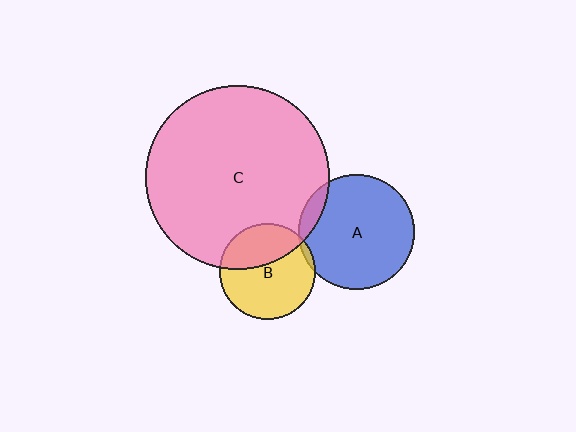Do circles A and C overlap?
Yes.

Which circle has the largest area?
Circle C (pink).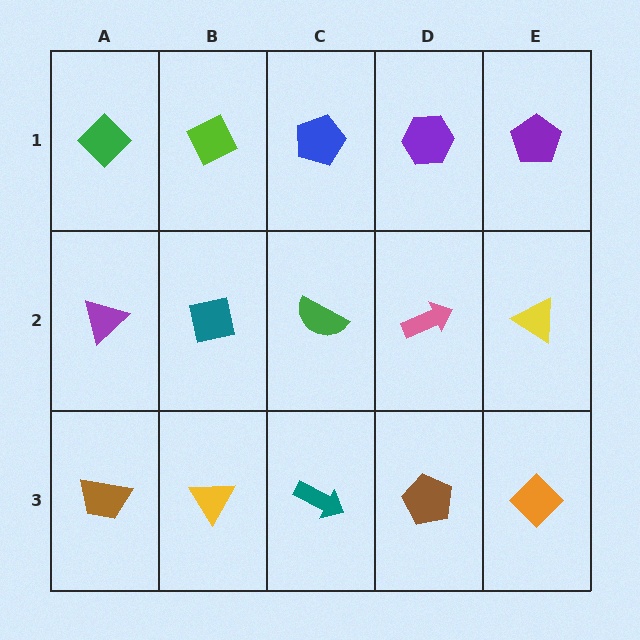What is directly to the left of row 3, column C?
A yellow triangle.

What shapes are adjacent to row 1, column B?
A teal square (row 2, column B), a green diamond (row 1, column A), a blue pentagon (row 1, column C).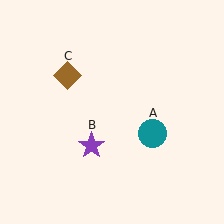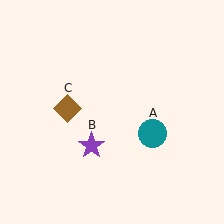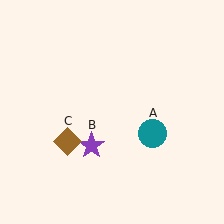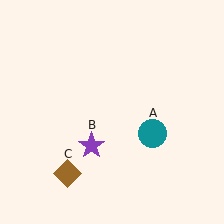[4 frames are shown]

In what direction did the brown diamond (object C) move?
The brown diamond (object C) moved down.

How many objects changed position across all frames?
1 object changed position: brown diamond (object C).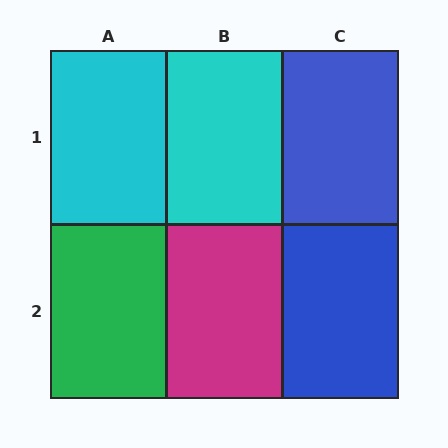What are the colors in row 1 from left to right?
Cyan, cyan, blue.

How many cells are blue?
2 cells are blue.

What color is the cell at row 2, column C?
Blue.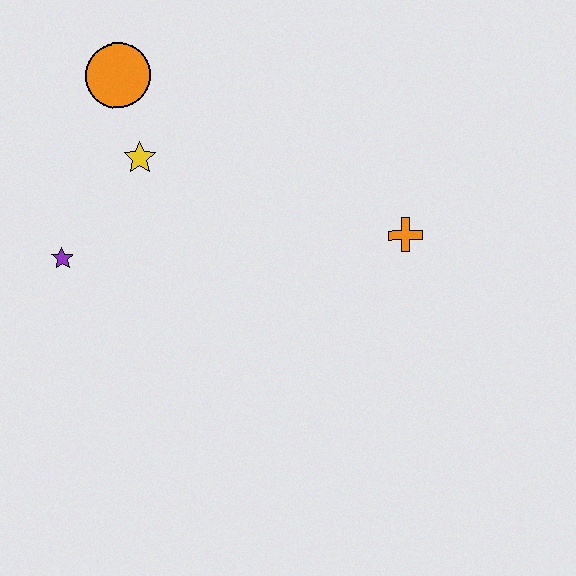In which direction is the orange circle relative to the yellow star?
The orange circle is above the yellow star.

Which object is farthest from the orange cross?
The purple star is farthest from the orange cross.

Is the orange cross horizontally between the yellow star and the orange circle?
No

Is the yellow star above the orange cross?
Yes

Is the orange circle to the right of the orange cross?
No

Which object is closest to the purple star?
The yellow star is closest to the purple star.